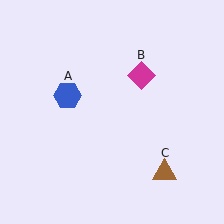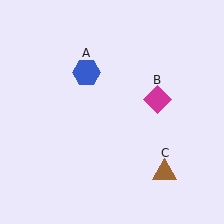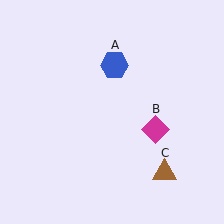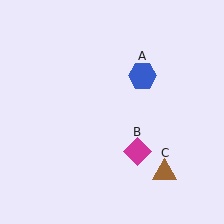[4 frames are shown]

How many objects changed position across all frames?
2 objects changed position: blue hexagon (object A), magenta diamond (object B).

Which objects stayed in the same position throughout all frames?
Brown triangle (object C) remained stationary.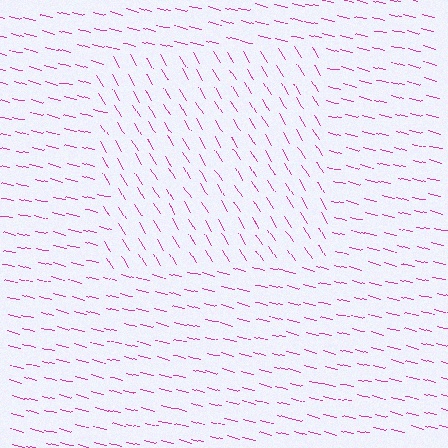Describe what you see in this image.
The image is filled with small magenta line segments. A rectangle region in the image has lines oriented differently from the surrounding lines, creating a visible texture boundary.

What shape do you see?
I see a rectangle.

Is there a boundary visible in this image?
Yes, there is a texture boundary formed by a change in line orientation.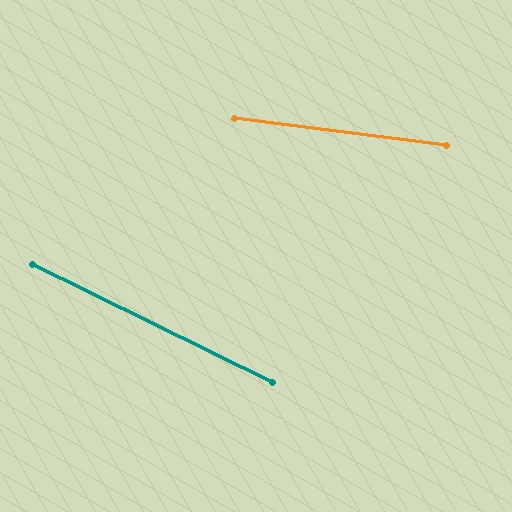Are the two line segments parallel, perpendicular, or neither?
Neither parallel nor perpendicular — they differ by about 19°.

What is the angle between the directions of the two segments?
Approximately 19 degrees.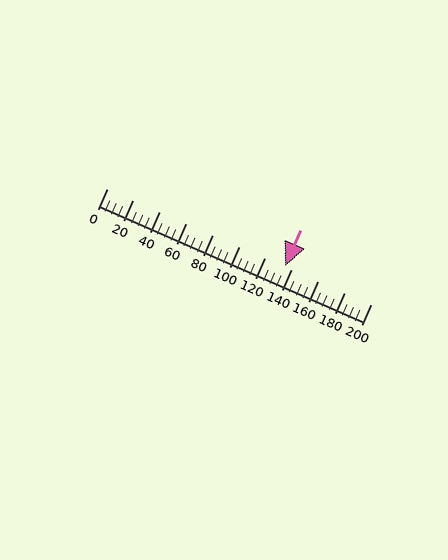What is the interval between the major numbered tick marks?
The major tick marks are spaced 20 units apart.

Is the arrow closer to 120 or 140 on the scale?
The arrow is closer to 140.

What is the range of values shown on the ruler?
The ruler shows values from 0 to 200.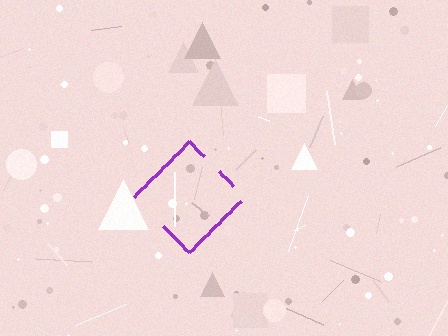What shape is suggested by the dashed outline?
The dashed outline suggests a diamond.